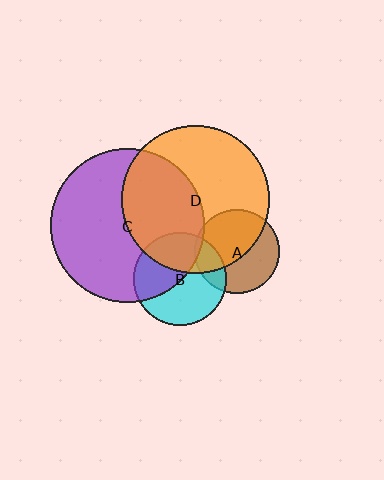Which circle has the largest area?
Circle C (purple).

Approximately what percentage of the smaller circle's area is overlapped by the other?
Approximately 45%.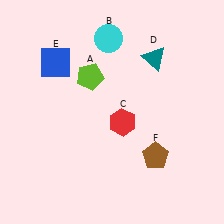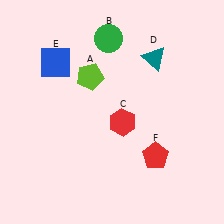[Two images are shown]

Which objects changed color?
B changed from cyan to green. F changed from brown to red.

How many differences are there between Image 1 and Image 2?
There are 2 differences between the two images.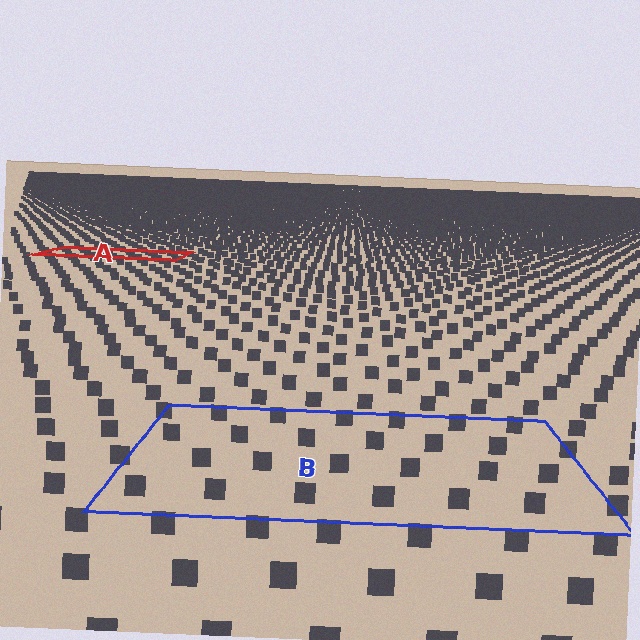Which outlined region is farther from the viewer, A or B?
Region A is farther from the viewer — the texture elements inside it appear smaller and more densely packed.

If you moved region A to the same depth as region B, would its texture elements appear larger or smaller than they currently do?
They would appear larger. At a closer depth, the same texture elements are projected at a bigger on-screen size.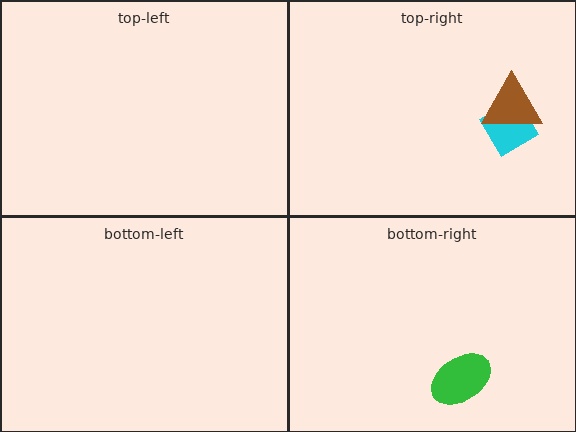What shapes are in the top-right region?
The cyan diamond, the brown triangle.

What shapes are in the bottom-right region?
The green ellipse.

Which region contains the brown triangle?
The top-right region.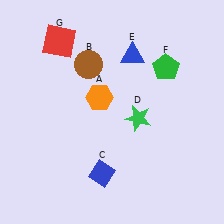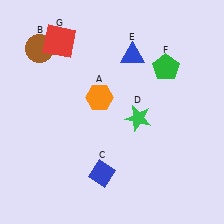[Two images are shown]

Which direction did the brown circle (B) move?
The brown circle (B) moved left.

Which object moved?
The brown circle (B) moved left.